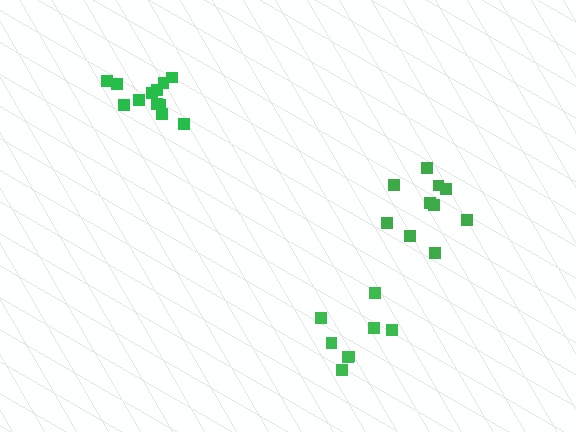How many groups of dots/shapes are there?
There are 3 groups.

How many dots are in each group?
Group 1: 12 dots, Group 2: 10 dots, Group 3: 8 dots (30 total).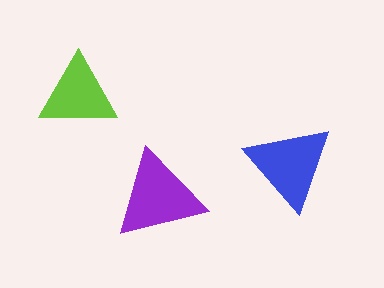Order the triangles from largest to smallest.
the purple one, the blue one, the lime one.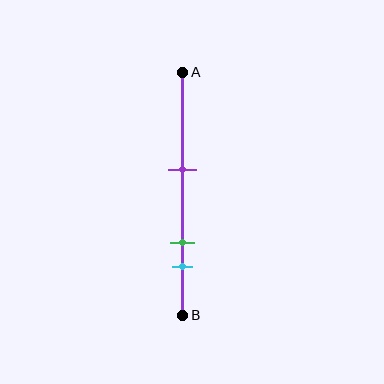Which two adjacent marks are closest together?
The green and cyan marks are the closest adjacent pair.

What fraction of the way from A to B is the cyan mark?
The cyan mark is approximately 80% (0.8) of the way from A to B.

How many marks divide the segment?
There are 3 marks dividing the segment.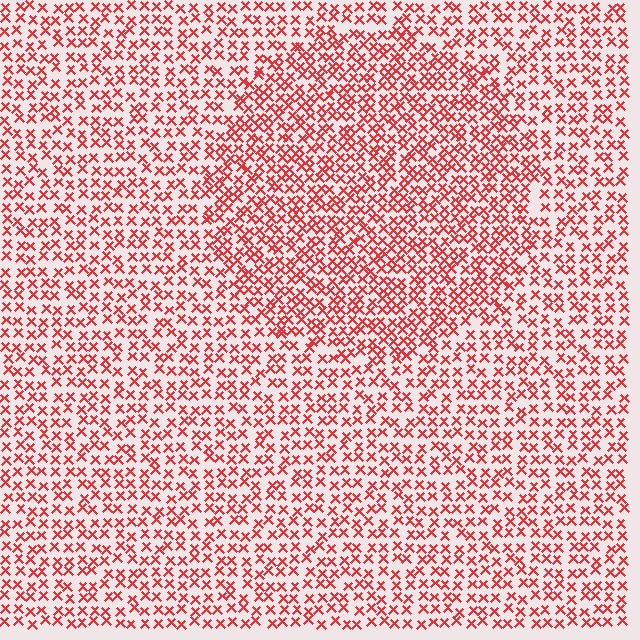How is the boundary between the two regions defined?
The boundary is defined by a change in element density (approximately 1.5x ratio). All elements are the same color, size, and shape.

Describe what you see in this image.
The image contains small red elements arranged at two different densities. A circle-shaped region is visible where the elements are more densely packed than the surrounding area.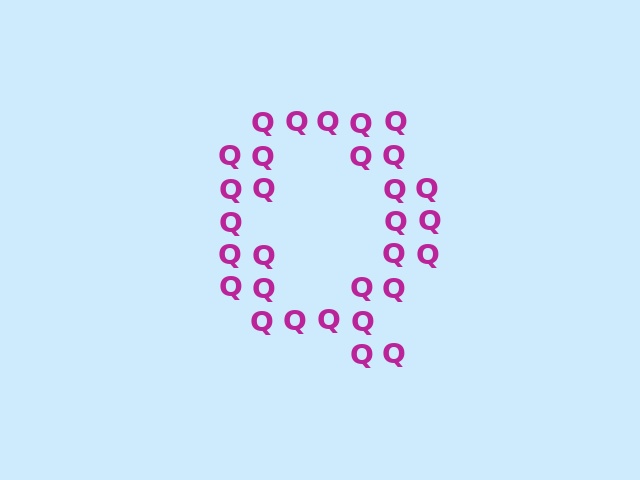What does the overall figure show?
The overall figure shows the letter Q.